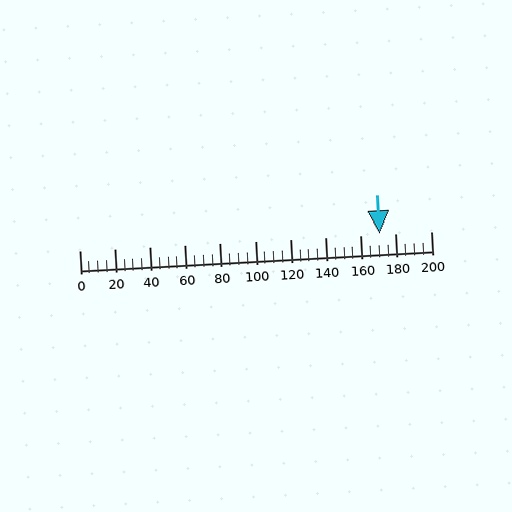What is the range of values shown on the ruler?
The ruler shows values from 0 to 200.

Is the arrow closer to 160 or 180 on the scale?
The arrow is closer to 180.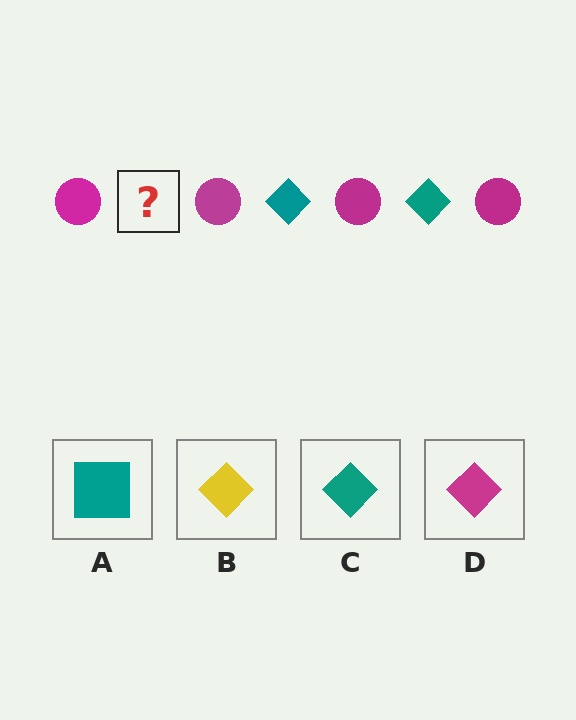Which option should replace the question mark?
Option C.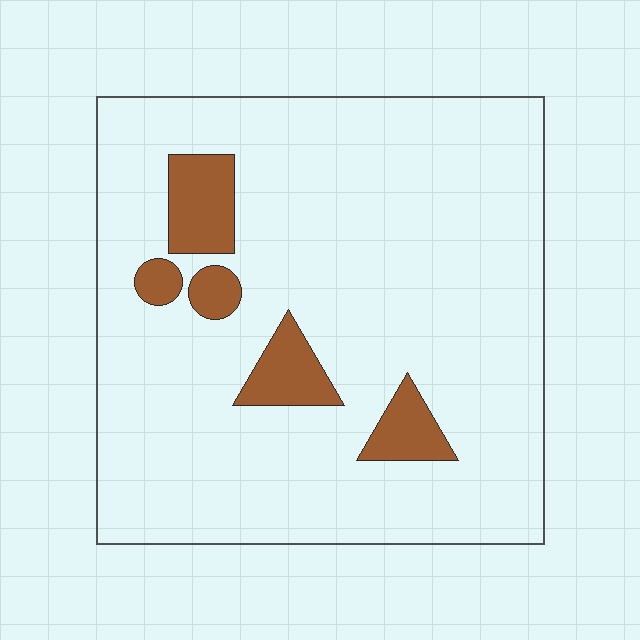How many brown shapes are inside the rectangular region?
5.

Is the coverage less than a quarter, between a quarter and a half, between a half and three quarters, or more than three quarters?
Less than a quarter.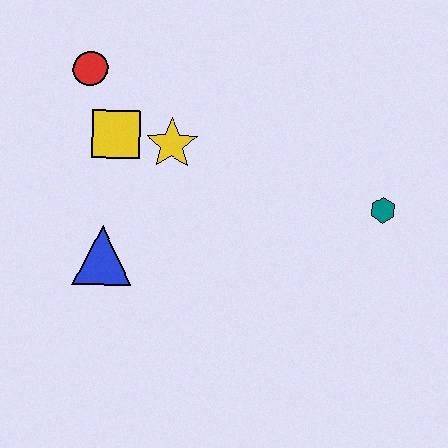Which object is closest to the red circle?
The yellow square is closest to the red circle.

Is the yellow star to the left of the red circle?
No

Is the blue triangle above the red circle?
No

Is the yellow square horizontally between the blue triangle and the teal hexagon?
Yes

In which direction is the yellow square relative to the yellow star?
The yellow square is to the left of the yellow star.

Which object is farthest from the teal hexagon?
The red circle is farthest from the teal hexagon.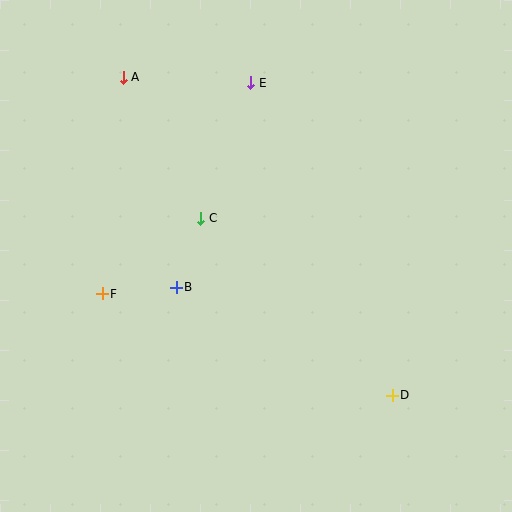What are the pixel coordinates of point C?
Point C is at (201, 218).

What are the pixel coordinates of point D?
Point D is at (392, 396).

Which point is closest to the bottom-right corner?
Point D is closest to the bottom-right corner.